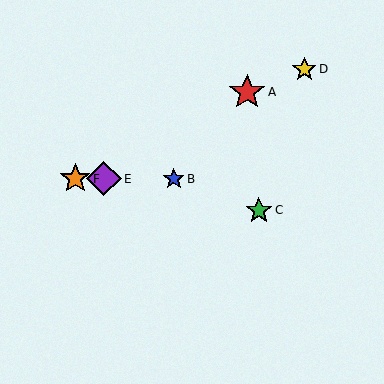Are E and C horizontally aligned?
No, E is at y≈179 and C is at y≈210.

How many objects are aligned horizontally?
3 objects (B, E, F) are aligned horizontally.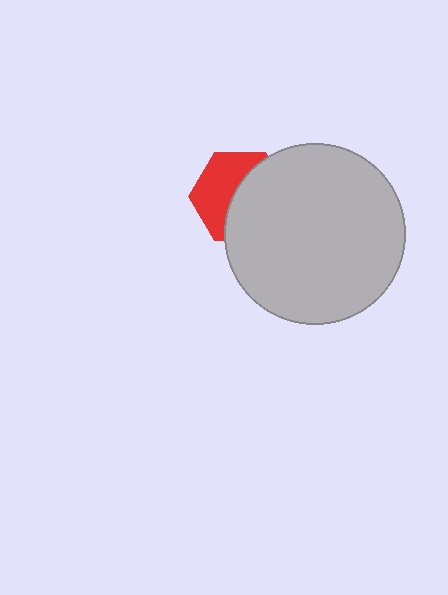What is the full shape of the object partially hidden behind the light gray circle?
The partially hidden object is a red hexagon.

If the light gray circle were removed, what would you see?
You would see the complete red hexagon.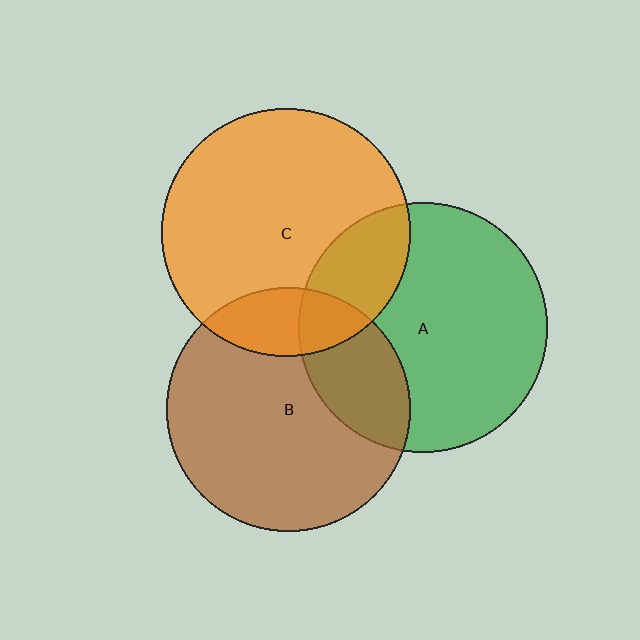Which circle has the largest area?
Circle A (green).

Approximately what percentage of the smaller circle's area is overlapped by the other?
Approximately 20%.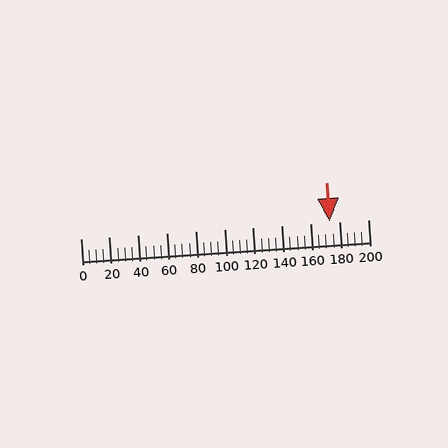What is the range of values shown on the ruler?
The ruler shows values from 0 to 200.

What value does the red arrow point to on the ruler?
The red arrow points to approximately 173.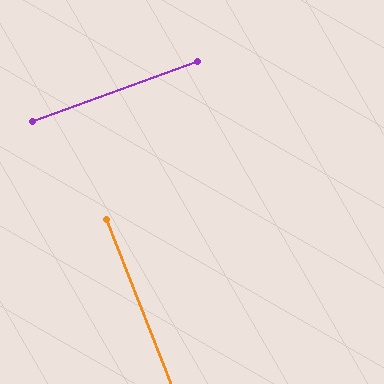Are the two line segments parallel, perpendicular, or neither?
Perpendicular — they meet at approximately 89°.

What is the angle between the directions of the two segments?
Approximately 89 degrees.